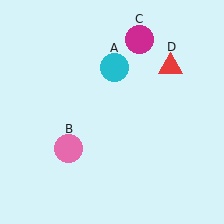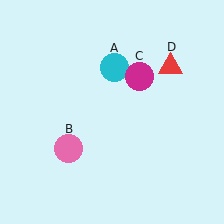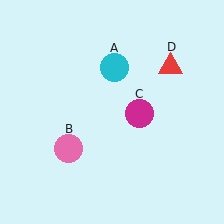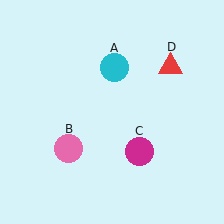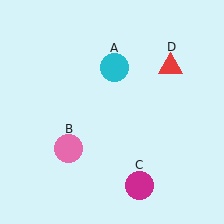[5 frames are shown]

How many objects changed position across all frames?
1 object changed position: magenta circle (object C).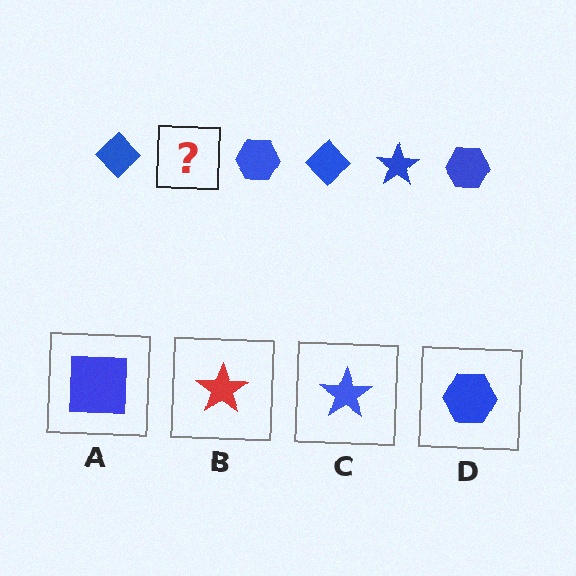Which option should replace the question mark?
Option C.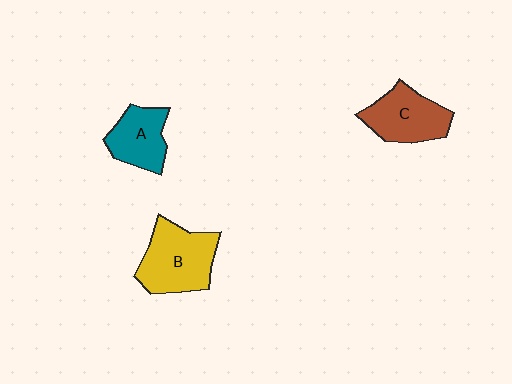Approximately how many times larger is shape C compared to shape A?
Approximately 1.2 times.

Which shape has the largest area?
Shape B (yellow).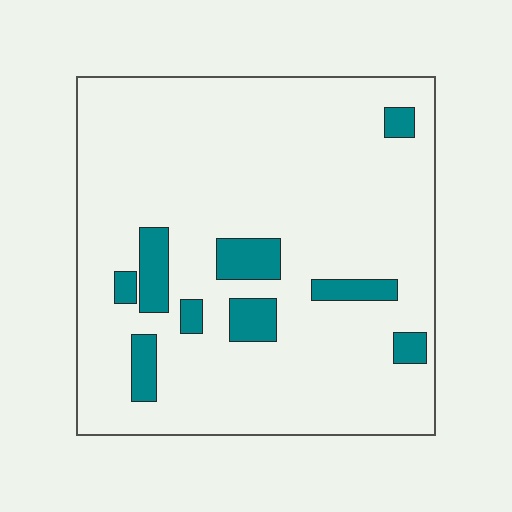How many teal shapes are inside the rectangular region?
9.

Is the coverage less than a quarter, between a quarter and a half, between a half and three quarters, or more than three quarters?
Less than a quarter.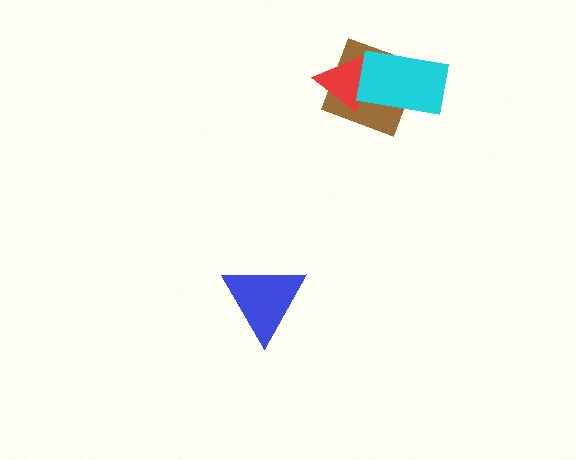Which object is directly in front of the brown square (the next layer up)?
The red triangle is directly in front of the brown square.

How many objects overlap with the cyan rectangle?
2 objects overlap with the cyan rectangle.